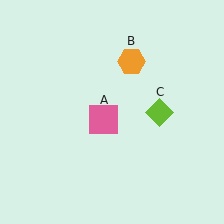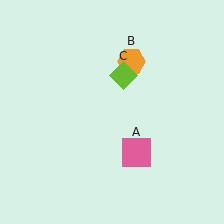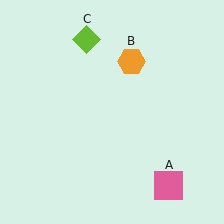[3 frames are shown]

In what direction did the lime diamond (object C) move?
The lime diamond (object C) moved up and to the left.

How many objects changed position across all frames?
2 objects changed position: pink square (object A), lime diamond (object C).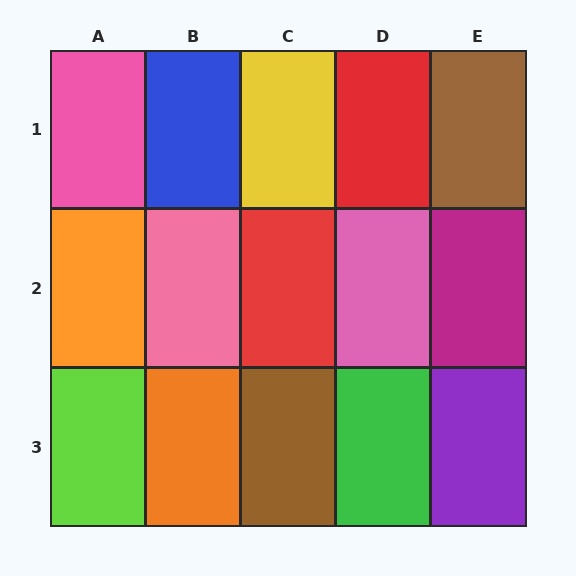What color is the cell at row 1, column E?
Brown.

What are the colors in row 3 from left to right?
Lime, orange, brown, green, purple.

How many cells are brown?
2 cells are brown.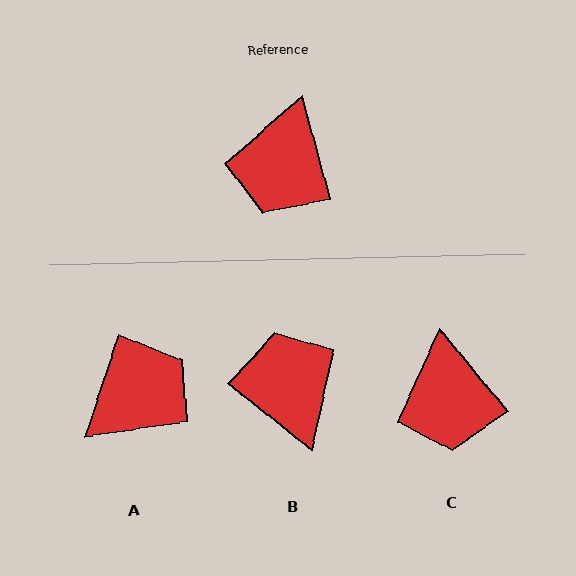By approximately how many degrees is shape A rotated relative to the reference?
Approximately 147 degrees counter-clockwise.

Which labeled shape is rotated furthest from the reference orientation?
A, about 147 degrees away.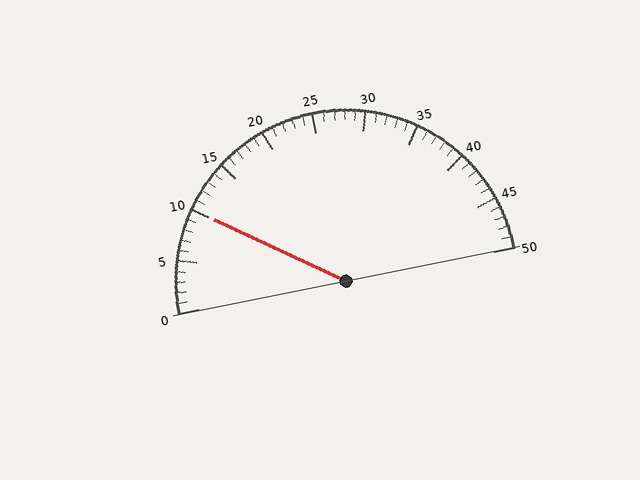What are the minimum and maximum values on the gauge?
The gauge ranges from 0 to 50.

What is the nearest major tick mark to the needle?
The nearest major tick mark is 10.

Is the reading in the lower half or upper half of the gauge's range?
The reading is in the lower half of the range (0 to 50).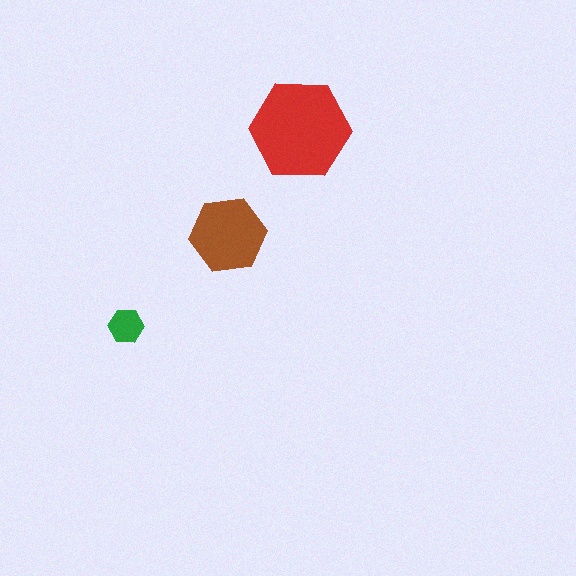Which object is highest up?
The red hexagon is topmost.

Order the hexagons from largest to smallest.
the red one, the brown one, the green one.